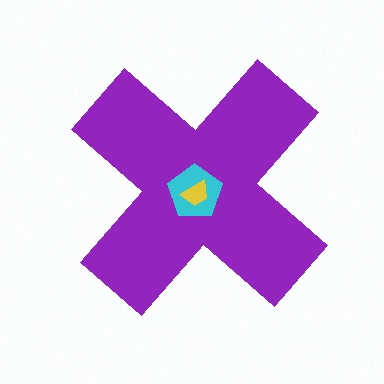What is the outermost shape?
The purple cross.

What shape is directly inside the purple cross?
The cyan pentagon.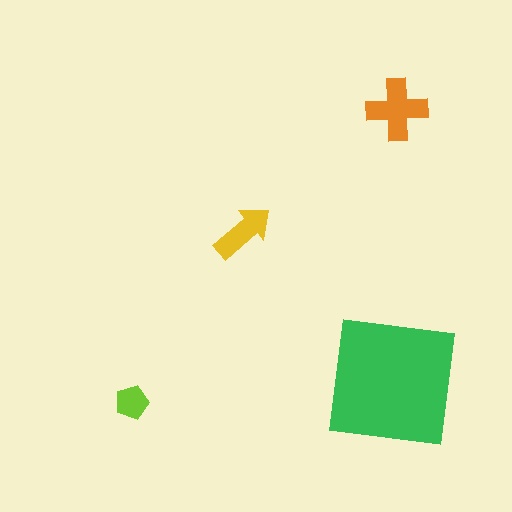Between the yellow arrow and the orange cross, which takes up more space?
The orange cross.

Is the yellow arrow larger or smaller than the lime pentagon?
Larger.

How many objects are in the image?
There are 4 objects in the image.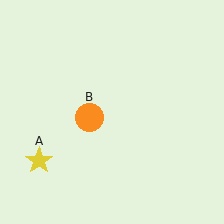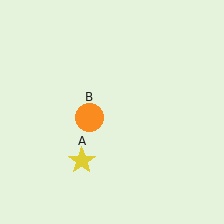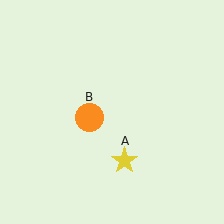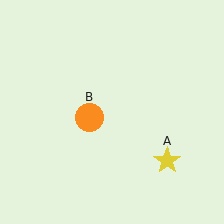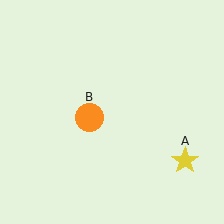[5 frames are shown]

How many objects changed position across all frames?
1 object changed position: yellow star (object A).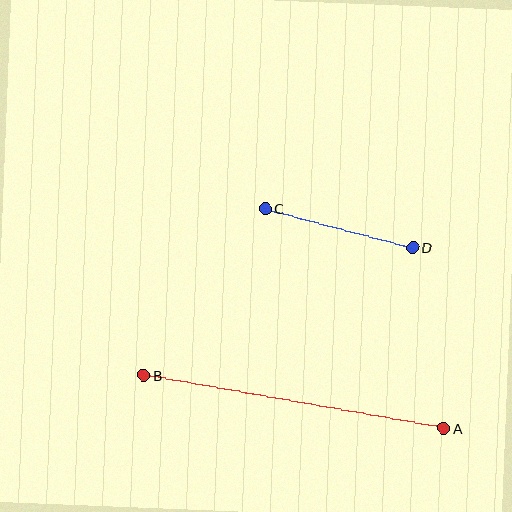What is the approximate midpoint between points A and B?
The midpoint is at approximately (294, 402) pixels.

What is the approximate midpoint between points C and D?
The midpoint is at approximately (339, 228) pixels.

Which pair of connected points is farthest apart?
Points A and B are farthest apart.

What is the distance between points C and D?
The distance is approximately 153 pixels.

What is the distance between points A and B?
The distance is approximately 305 pixels.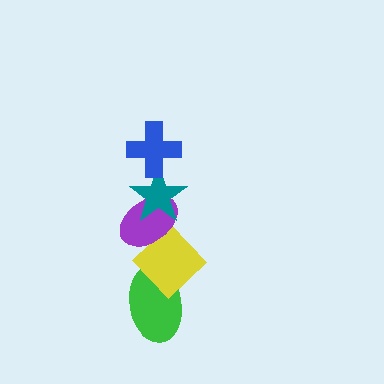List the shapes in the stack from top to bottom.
From top to bottom: the blue cross, the teal star, the purple ellipse, the yellow diamond, the green ellipse.